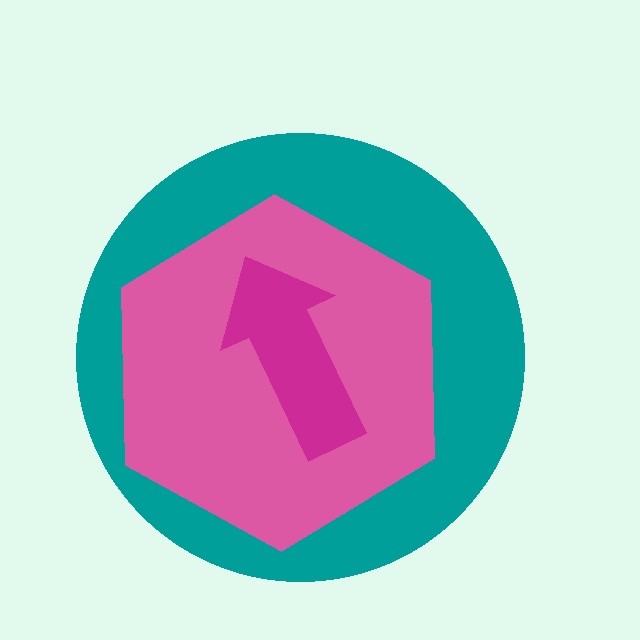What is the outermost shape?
The teal circle.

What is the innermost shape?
The magenta arrow.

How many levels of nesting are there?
3.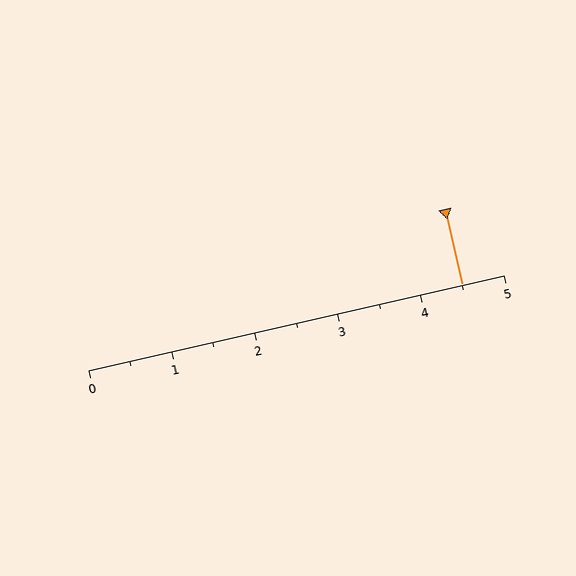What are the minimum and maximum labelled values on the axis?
The axis runs from 0 to 5.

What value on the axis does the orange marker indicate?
The marker indicates approximately 4.5.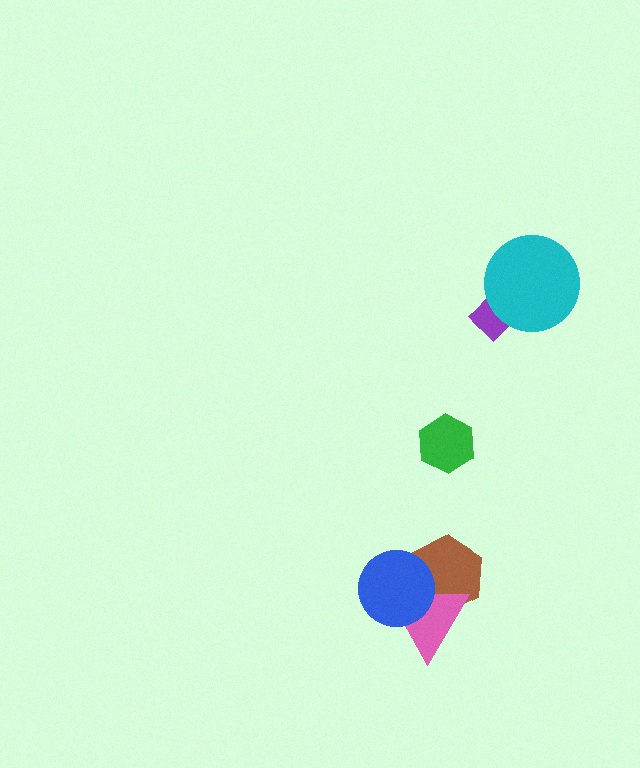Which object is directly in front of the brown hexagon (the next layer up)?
The pink triangle is directly in front of the brown hexagon.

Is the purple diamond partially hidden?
Yes, it is partially covered by another shape.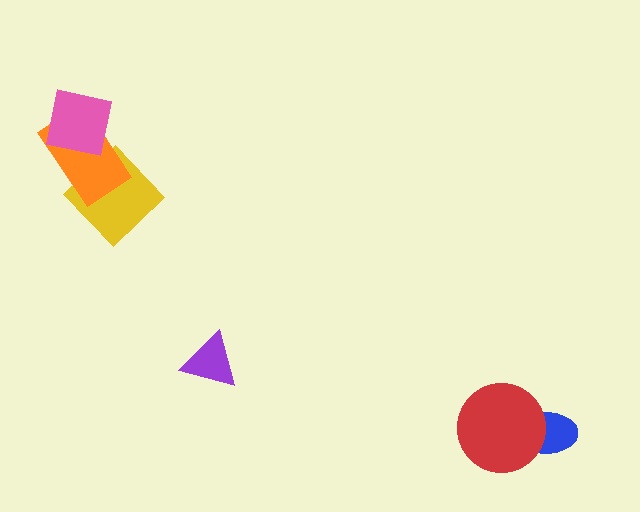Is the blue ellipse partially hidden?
Yes, it is partially covered by another shape.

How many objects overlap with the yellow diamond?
1 object overlaps with the yellow diamond.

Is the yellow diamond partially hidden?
Yes, it is partially covered by another shape.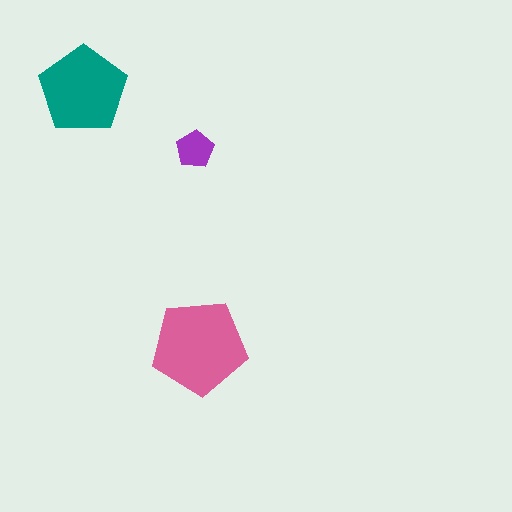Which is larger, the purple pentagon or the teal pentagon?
The teal one.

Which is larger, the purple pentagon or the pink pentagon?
The pink one.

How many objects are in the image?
There are 3 objects in the image.